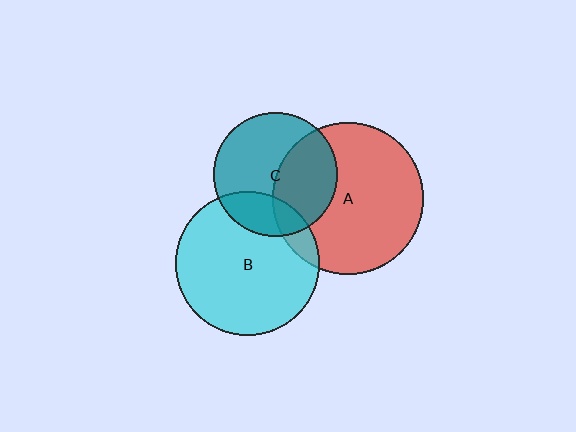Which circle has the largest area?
Circle A (red).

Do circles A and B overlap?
Yes.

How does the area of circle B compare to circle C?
Approximately 1.3 times.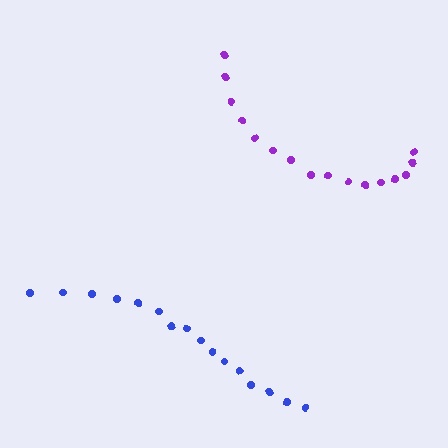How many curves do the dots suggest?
There are 2 distinct paths.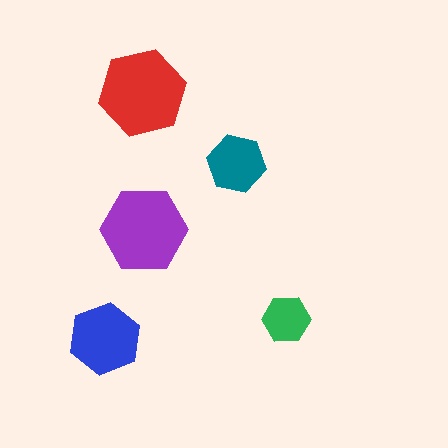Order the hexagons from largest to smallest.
the red one, the purple one, the blue one, the teal one, the green one.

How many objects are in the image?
There are 5 objects in the image.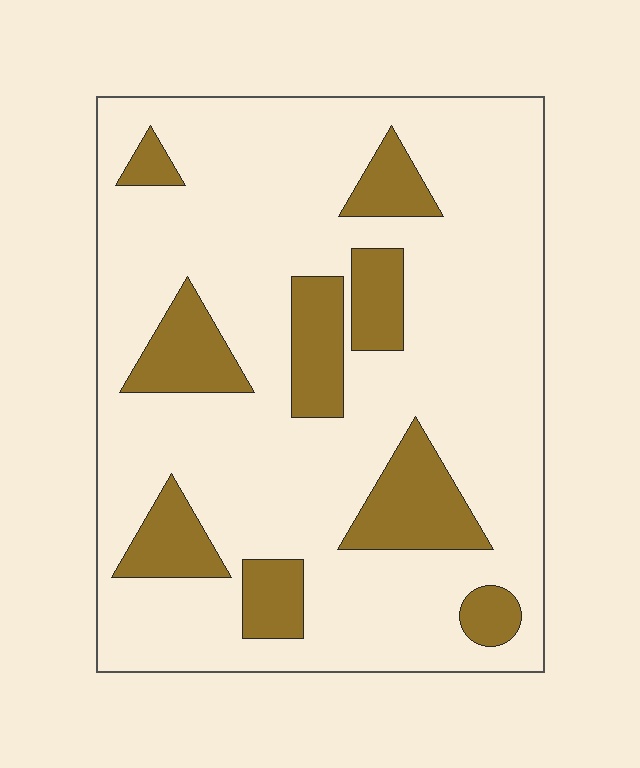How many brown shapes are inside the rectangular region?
9.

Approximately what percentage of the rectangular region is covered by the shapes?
Approximately 20%.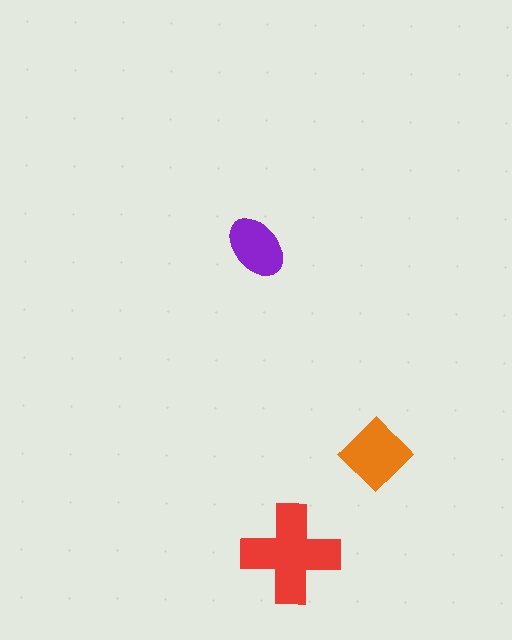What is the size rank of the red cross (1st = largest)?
1st.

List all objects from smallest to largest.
The purple ellipse, the orange diamond, the red cross.